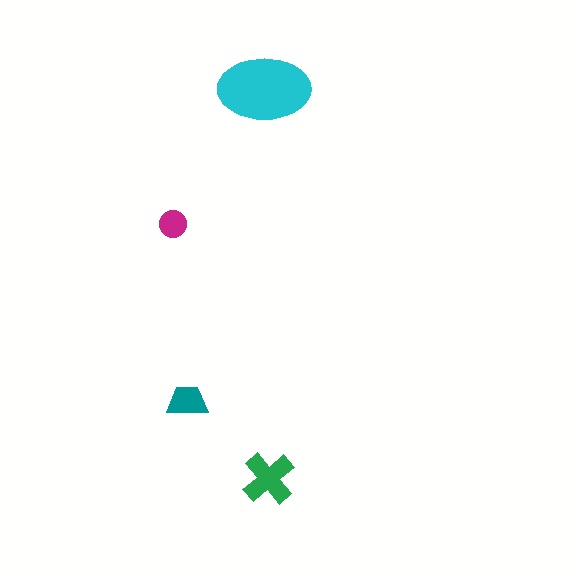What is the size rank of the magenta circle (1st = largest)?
4th.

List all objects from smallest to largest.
The magenta circle, the teal trapezoid, the green cross, the cyan ellipse.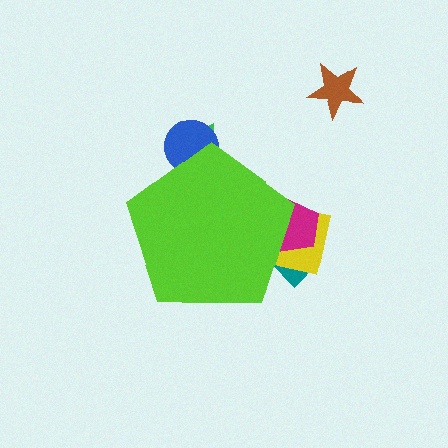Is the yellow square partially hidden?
Yes, the yellow square is partially hidden behind the lime pentagon.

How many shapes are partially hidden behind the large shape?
5 shapes are partially hidden.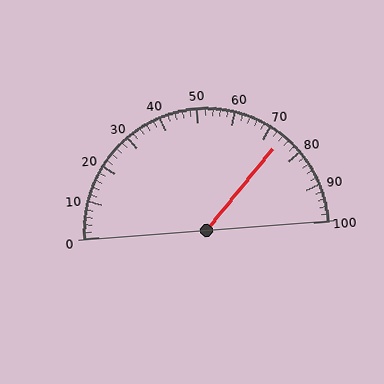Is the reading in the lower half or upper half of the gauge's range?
The reading is in the upper half of the range (0 to 100).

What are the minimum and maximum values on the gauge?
The gauge ranges from 0 to 100.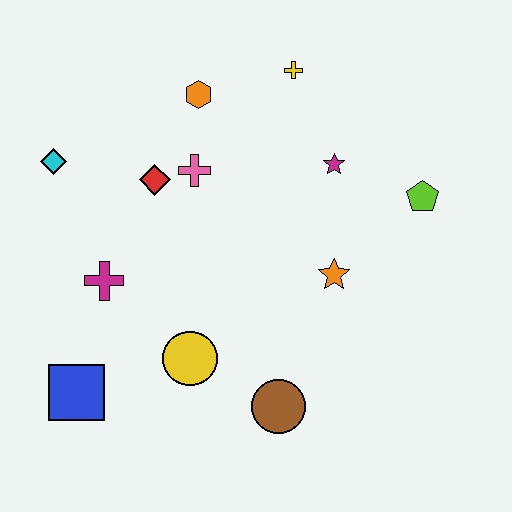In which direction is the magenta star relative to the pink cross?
The magenta star is to the right of the pink cross.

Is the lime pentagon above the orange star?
Yes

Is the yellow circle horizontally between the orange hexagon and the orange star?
No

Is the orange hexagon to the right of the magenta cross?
Yes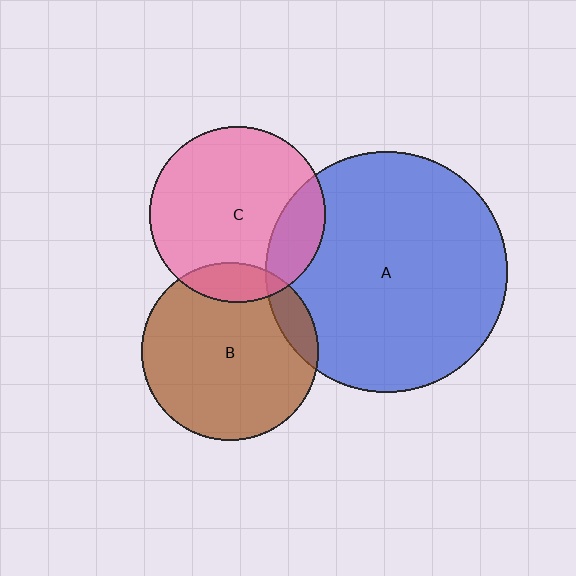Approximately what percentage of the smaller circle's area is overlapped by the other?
Approximately 10%.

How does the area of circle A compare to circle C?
Approximately 1.9 times.